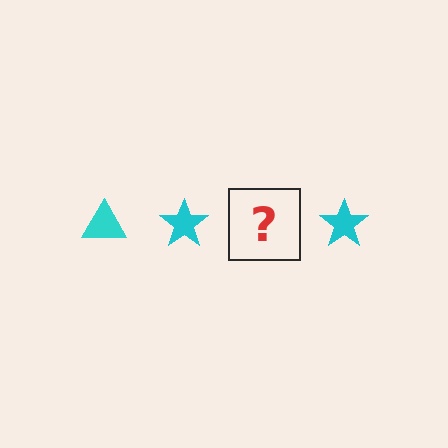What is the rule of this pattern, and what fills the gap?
The rule is that the pattern cycles through triangle, star shapes in cyan. The gap should be filled with a cyan triangle.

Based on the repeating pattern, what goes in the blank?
The blank should be a cyan triangle.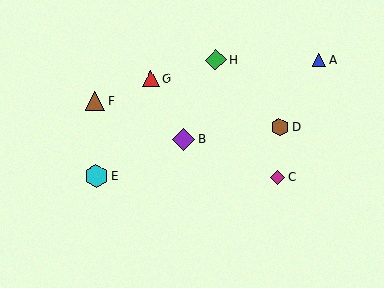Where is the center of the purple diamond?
The center of the purple diamond is at (184, 140).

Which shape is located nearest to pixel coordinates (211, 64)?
The green diamond (labeled H) at (216, 60) is nearest to that location.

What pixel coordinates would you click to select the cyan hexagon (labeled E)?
Click at (96, 176) to select the cyan hexagon E.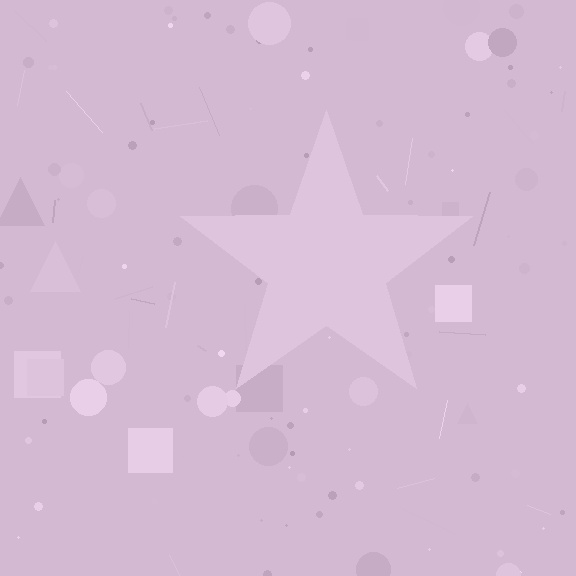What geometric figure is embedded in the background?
A star is embedded in the background.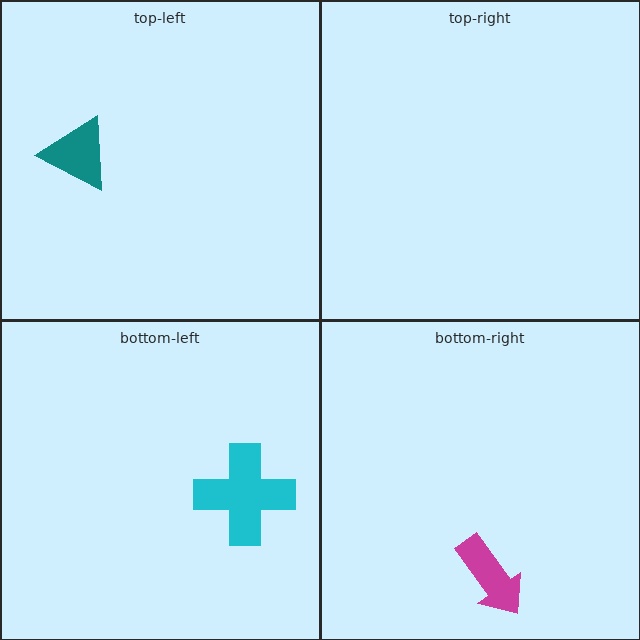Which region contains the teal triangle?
The top-left region.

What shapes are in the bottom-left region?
The cyan cross.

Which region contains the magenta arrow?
The bottom-right region.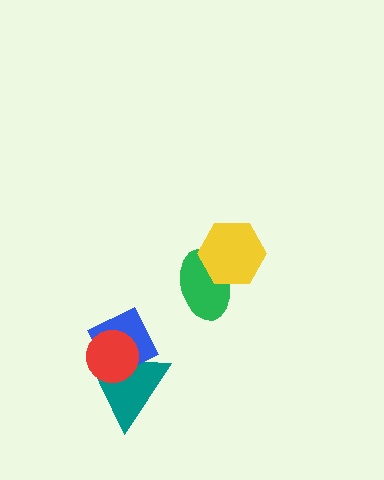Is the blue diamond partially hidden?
Yes, it is partially covered by another shape.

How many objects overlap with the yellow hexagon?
1 object overlaps with the yellow hexagon.